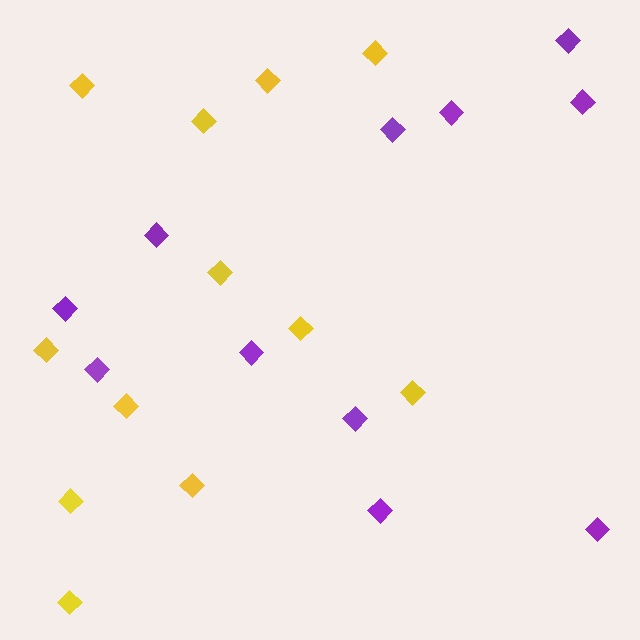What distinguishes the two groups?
There are 2 groups: one group of yellow diamonds (12) and one group of purple diamonds (11).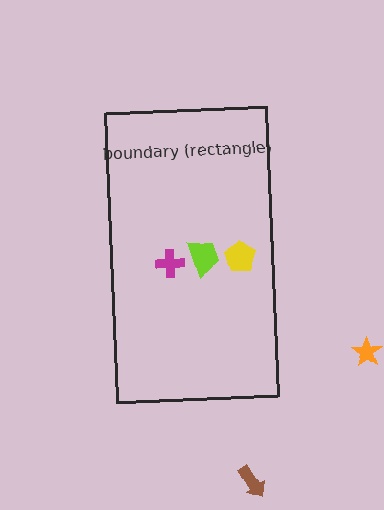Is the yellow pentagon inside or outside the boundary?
Inside.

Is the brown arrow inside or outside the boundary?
Outside.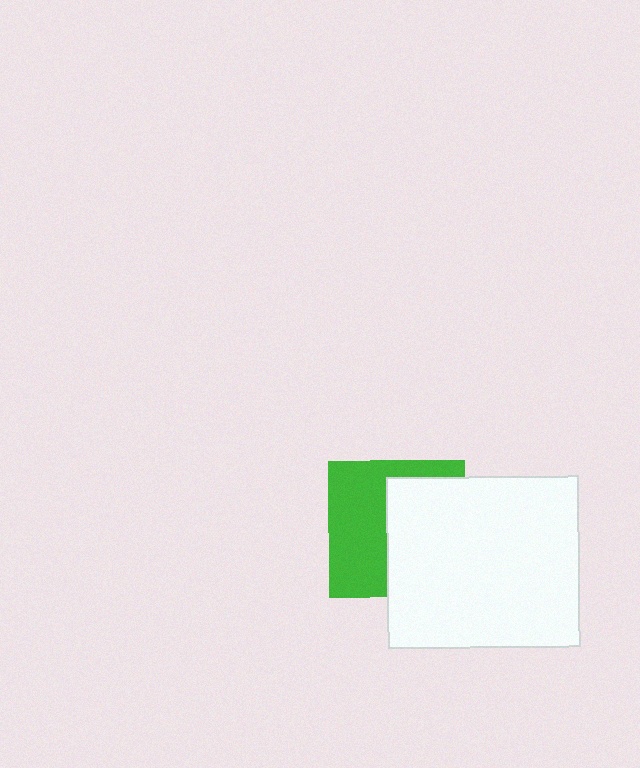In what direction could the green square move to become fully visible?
The green square could move left. That would shift it out from behind the white rectangle entirely.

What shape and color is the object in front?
The object in front is a white rectangle.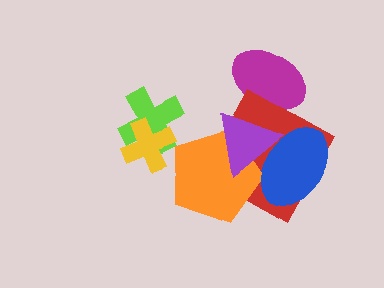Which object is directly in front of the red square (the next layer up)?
The orange pentagon is directly in front of the red square.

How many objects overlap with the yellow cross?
1 object overlaps with the yellow cross.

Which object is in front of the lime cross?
The yellow cross is in front of the lime cross.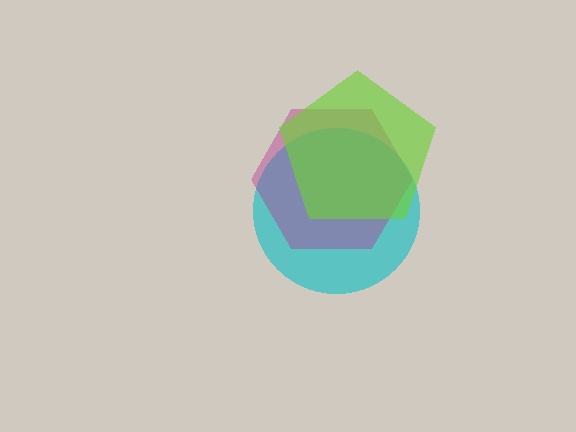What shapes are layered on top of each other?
The layered shapes are: a cyan circle, a magenta hexagon, a lime pentagon.